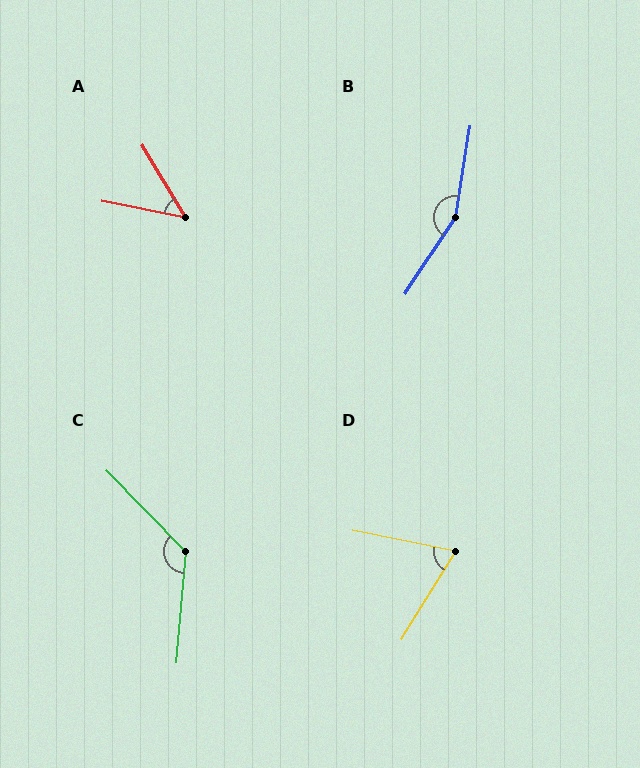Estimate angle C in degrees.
Approximately 131 degrees.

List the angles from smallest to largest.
A (48°), D (69°), C (131°), B (155°).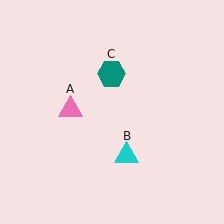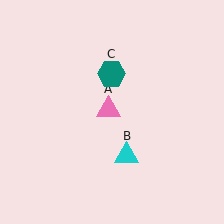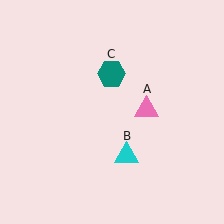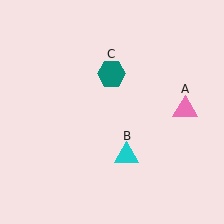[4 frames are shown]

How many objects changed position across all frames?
1 object changed position: pink triangle (object A).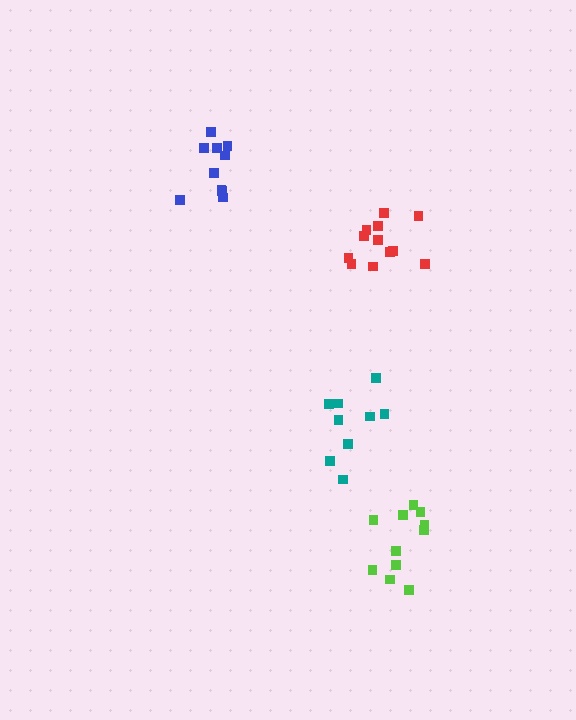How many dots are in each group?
Group 1: 11 dots, Group 2: 9 dots, Group 3: 10 dots, Group 4: 12 dots (42 total).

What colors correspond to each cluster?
The clusters are colored: lime, teal, blue, red.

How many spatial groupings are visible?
There are 4 spatial groupings.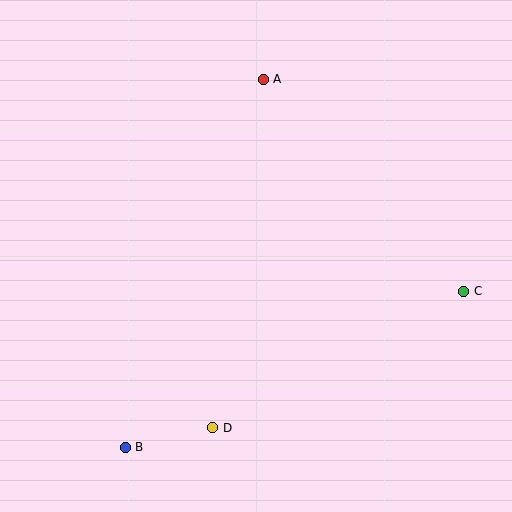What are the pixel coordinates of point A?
Point A is at (263, 79).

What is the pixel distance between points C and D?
The distance between C and D is 286 pixels.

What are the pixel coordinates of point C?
Point C is at (464, 291).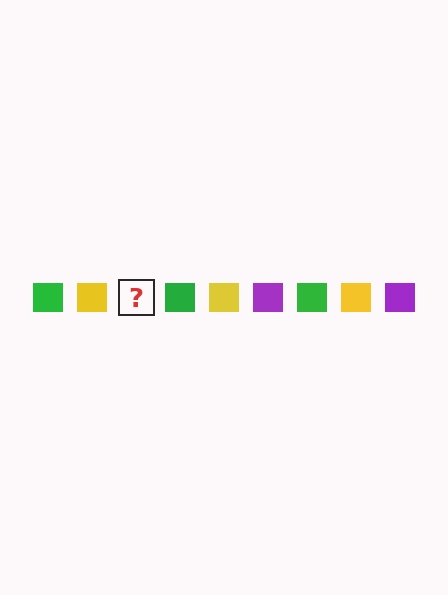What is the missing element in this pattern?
The missing element is a purple square.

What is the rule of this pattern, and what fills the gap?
The rule is that the pattern cycles through green, yellow, purple squares. The gap should be filled with a purple square.